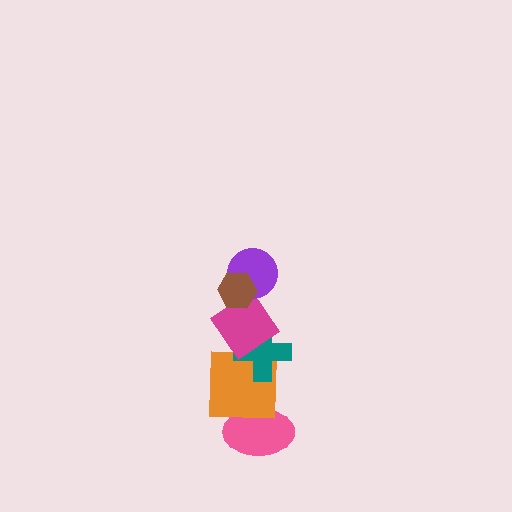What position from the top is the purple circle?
The purple circle is 2nd from the top.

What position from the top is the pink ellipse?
The pink ellipse is 6th from the top.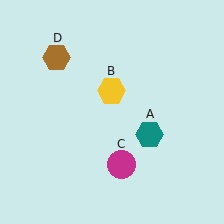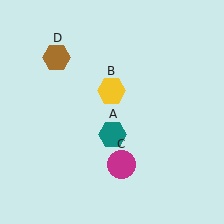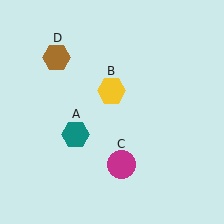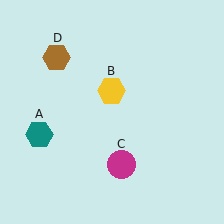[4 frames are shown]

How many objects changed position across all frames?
1 object changed position: teal hexagon (object A).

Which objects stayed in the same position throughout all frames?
Yellow hexagon (object B) and magenta circle (object C) and brown hexagon (object D) remained stationary.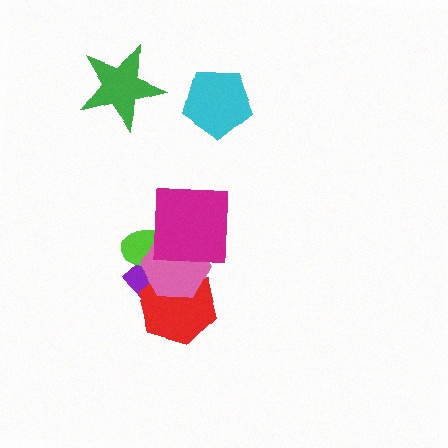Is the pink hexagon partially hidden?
Yes, it is partially covered by another shape.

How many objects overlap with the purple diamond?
4 objects overlap with the purple diamond.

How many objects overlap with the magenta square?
3 objects overlap with the magenta square.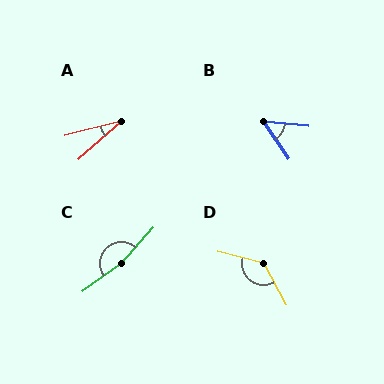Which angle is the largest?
C, at approximately 167 degrees.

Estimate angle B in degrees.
Approximately 49 degrees.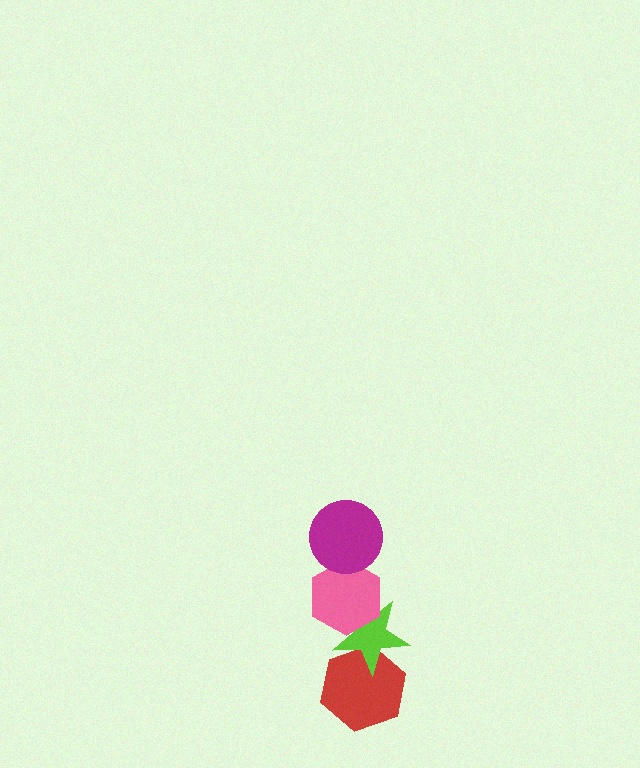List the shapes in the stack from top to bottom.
From top to bottom: the magenta circle, the pink hexagon, the lime star, the red hexagon.